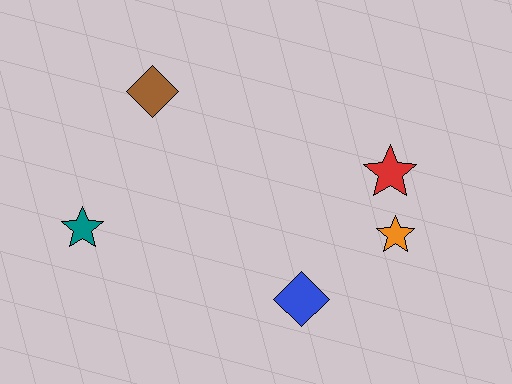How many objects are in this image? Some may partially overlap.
There are 5 objects.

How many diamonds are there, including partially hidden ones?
There are 2 diamonds.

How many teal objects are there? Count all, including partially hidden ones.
There is 1 teal object.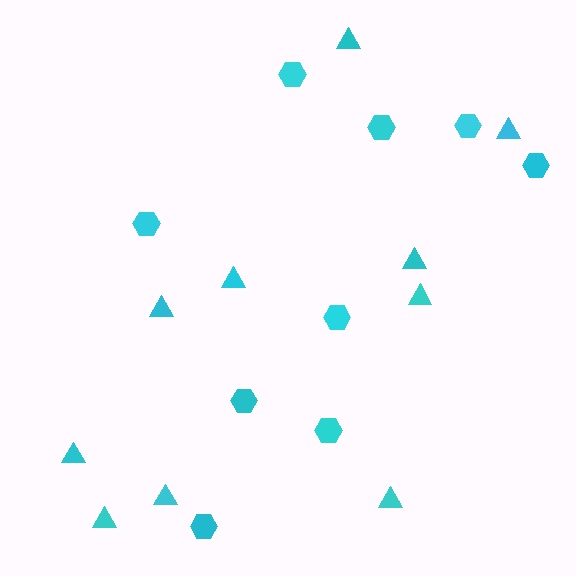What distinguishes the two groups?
There are 2 groups: one group of triangles (10) and one group of hexagons (9).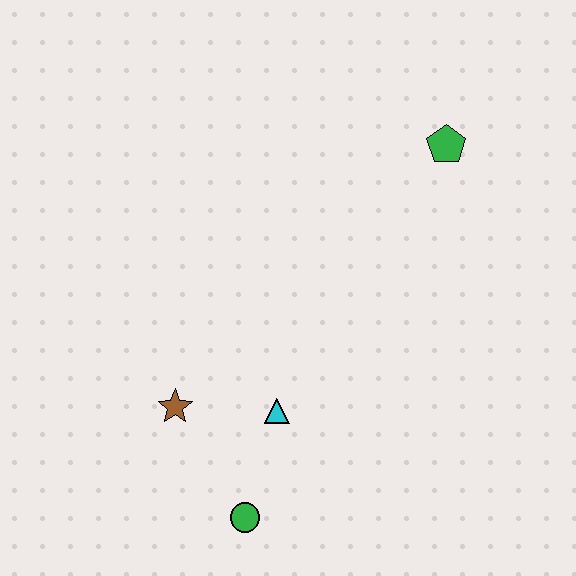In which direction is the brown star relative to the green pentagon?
The brown star is to the left of the green pentagon.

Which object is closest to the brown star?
The cyan triangle is closest to the brown star.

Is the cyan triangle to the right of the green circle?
Yes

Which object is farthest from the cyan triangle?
The green pentagon is farthest from the cyan triangle.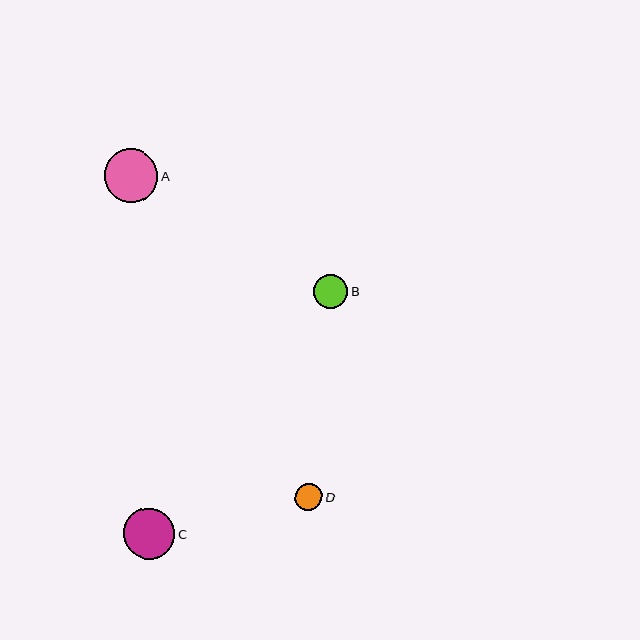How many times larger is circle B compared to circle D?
Circle B is approximately 1.2 times the size of circle D.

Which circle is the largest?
Circle A is the largest with a size of approximately 54 pixels.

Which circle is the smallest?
Circle D is the smallest with a size of approximately 28 pixels.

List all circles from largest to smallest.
From largest to smallest: A, C, B, D.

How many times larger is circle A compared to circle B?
Circle A is approximately 1.6 times the size of circle B.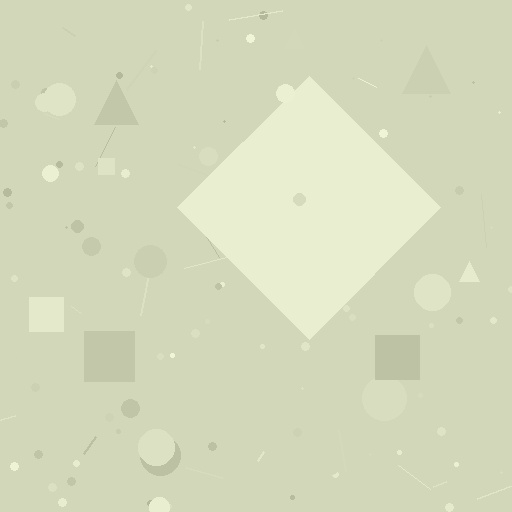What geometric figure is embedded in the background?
A diamond is embedded in the background.